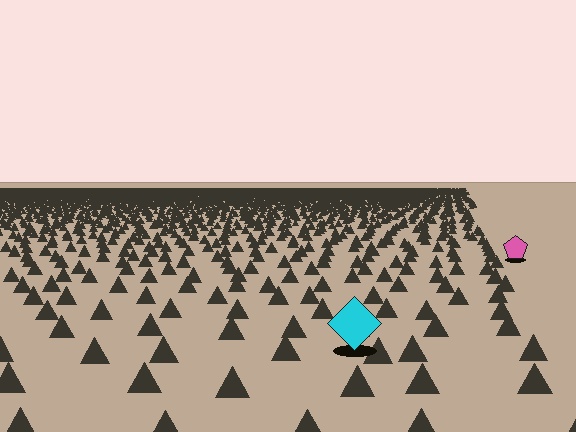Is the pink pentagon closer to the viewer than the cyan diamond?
No. The cyan diamond is closer — you can tell from the texture gradient: the ground texture is coarser near it.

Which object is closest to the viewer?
The cyan diamond is closest. The texture marks near it are larger and more spread out.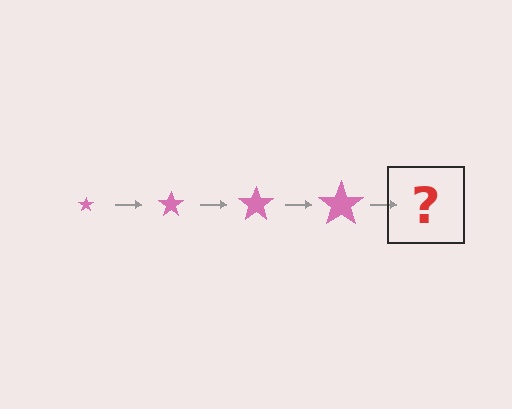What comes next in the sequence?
The next element should be a pink star, larger than the previous one.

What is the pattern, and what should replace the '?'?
The pattern is that the star gets progressively larger each step. The '?' should be a pink star, larger than the previous one.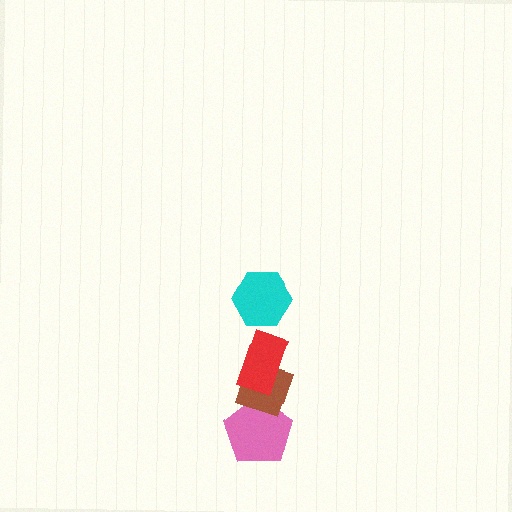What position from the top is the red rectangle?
The red rectangle is 2nd from the top.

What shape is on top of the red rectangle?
The cyan hexagon is on top of the red rectangle.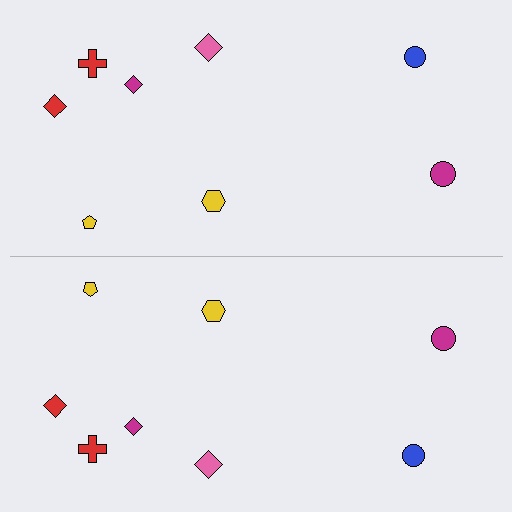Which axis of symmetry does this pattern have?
The pattern has a horizontal axis of symmetry running through the center of the image.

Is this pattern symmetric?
Yes, this pattern has bilateral (reflection) symmetry.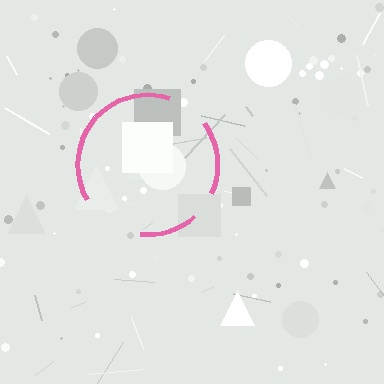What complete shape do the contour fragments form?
The contour fragments form a circle.